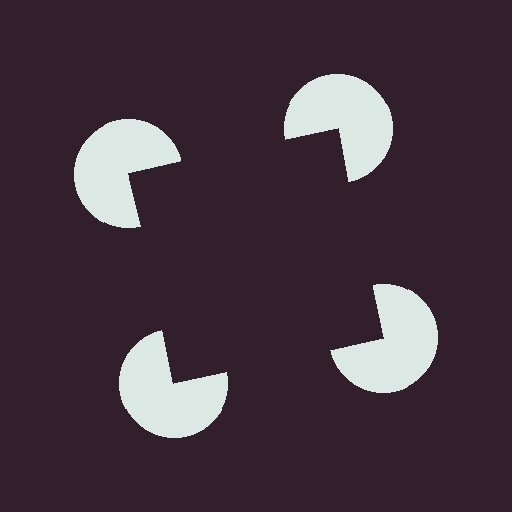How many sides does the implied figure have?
4 sides.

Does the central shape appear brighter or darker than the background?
It typically appears slightly darker than the background, even though no actual brightness change is drawn.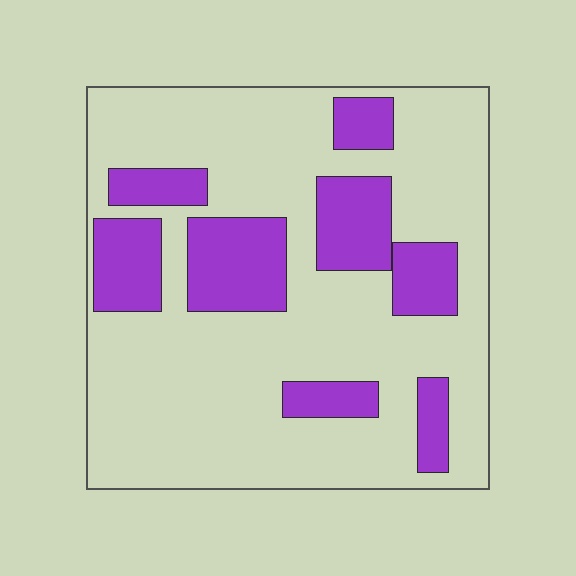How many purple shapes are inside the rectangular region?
8.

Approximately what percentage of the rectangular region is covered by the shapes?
Approximately 25%.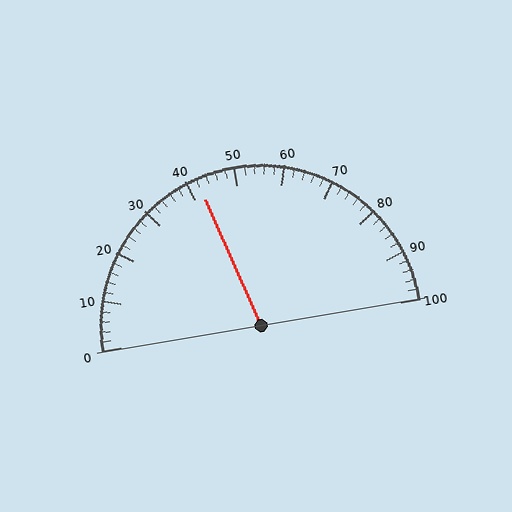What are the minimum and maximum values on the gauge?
The gauge ranges from 0 to 100.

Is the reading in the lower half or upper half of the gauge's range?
The reading is in the lower half of the range (0 to 100).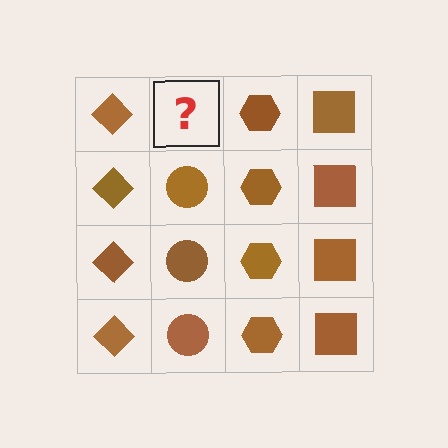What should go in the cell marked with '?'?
The missing cell should contain a brown circle.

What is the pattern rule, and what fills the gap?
The rule is that each column has a consistent shape. The gap should be filled with a brown circle.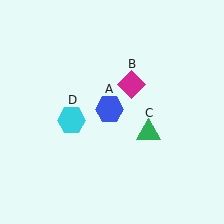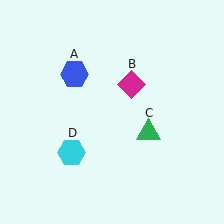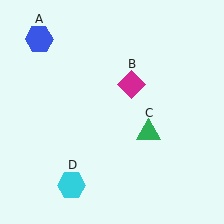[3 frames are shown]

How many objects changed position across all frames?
2 objects changed position: blue hexagon (object A), cyan hexagon (object D).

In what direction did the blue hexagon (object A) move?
The blue hexagon (object A) moved up and to the left.